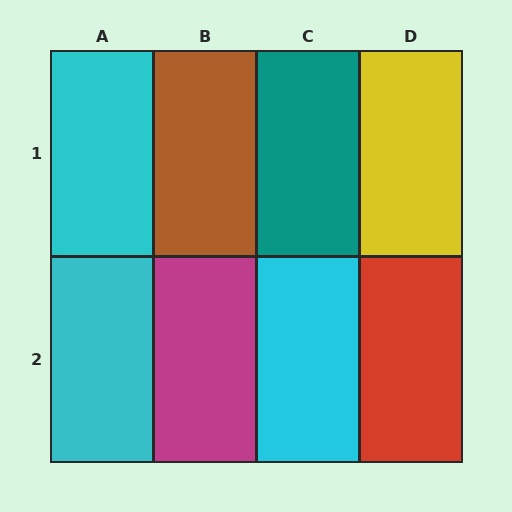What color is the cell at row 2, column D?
Red.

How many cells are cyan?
3 cells are cyan.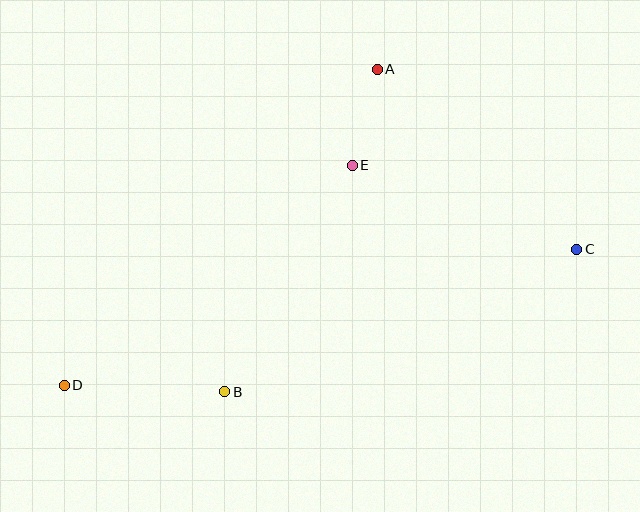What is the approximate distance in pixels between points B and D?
The distance between B and D is approximately 161 pixels.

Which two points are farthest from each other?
Points C and D are farthest from each other.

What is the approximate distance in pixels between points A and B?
The distance between A and B is approximately 357 pixels.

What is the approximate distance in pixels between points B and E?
The distance between B and E is approximately 260 pixels.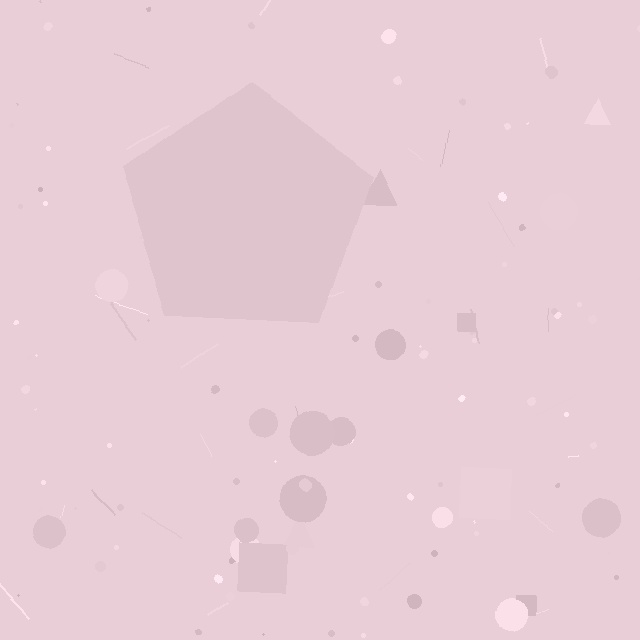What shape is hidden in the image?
A pentagon is hidden in the image.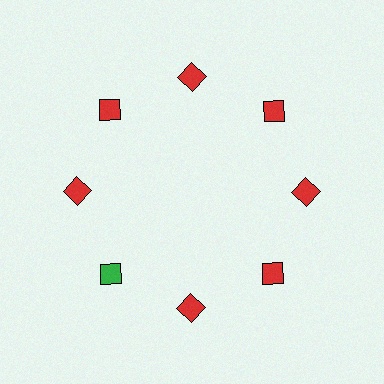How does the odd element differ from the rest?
It has a different color: green instead of red.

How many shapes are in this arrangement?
There are 8 shapes arranged in a ring pattern.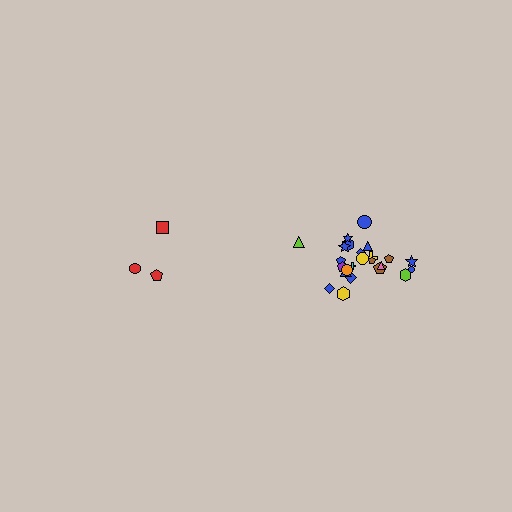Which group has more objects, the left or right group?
The right group.